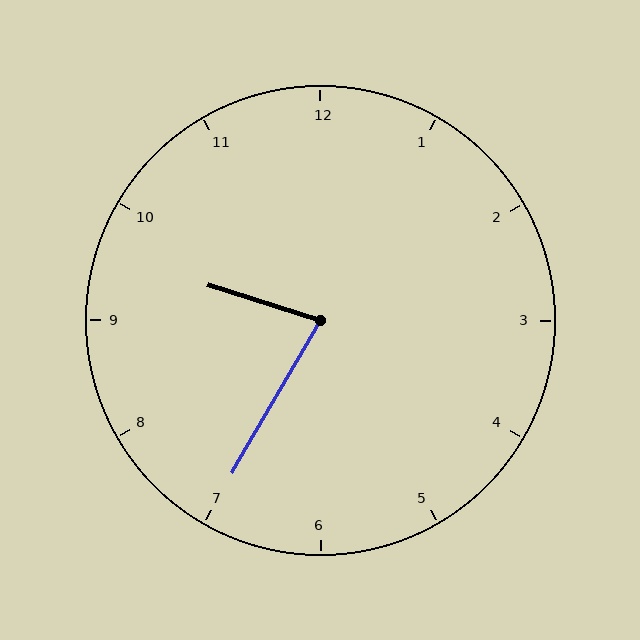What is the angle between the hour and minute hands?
Approximately 78 degrees.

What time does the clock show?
9:35.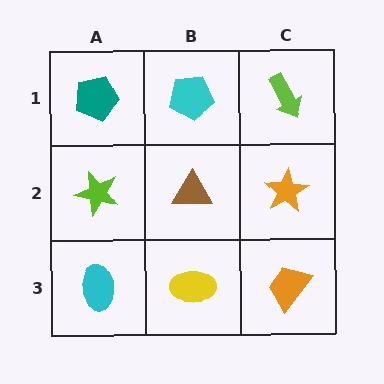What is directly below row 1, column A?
A lime star.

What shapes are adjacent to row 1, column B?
A brown triangle (row 2, column B), a teal pentagon (row 1, column A), a lime arrow (row 1, column C).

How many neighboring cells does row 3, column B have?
3.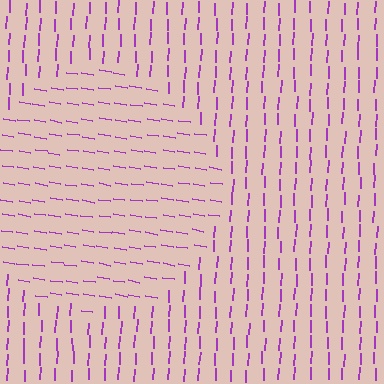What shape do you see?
I see a circle.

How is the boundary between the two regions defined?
The boundary is defined purely by a change in line orientation (approximately 83 degrees difference). All lines are the same color and thickness.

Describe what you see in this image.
The image is filled with small purple line segments. A circle region in the image has lines oriented differently from the surrounding lines, creating a visible texture boundary.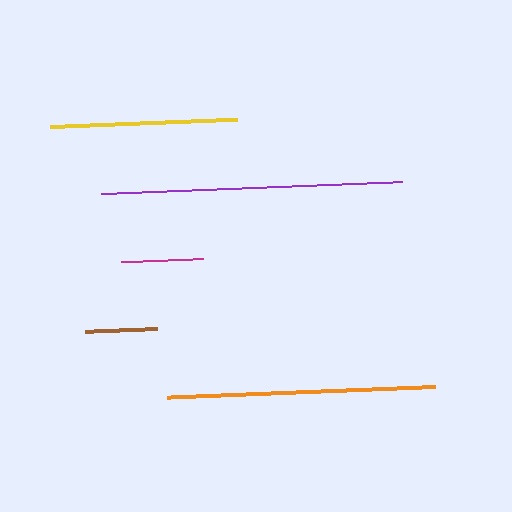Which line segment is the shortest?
The brown line is the shortest at approximately 72 pixels.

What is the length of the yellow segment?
The yellow segment is approximately 187 pixels long.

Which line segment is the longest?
The purple line is the longest at approximately 301 pixels.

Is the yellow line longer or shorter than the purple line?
The purple line is longer than the yellow line.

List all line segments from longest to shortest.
From longest to shortest: purple, orange, yellow, magenta, brown.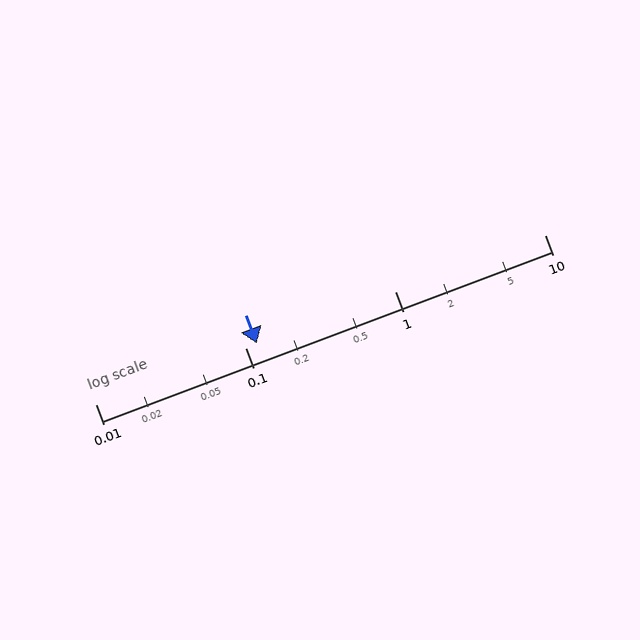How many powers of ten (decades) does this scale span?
The scale spans 3 decades, from 0.01 to 10.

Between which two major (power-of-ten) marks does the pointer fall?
The pointer is between 0.1 and 1.